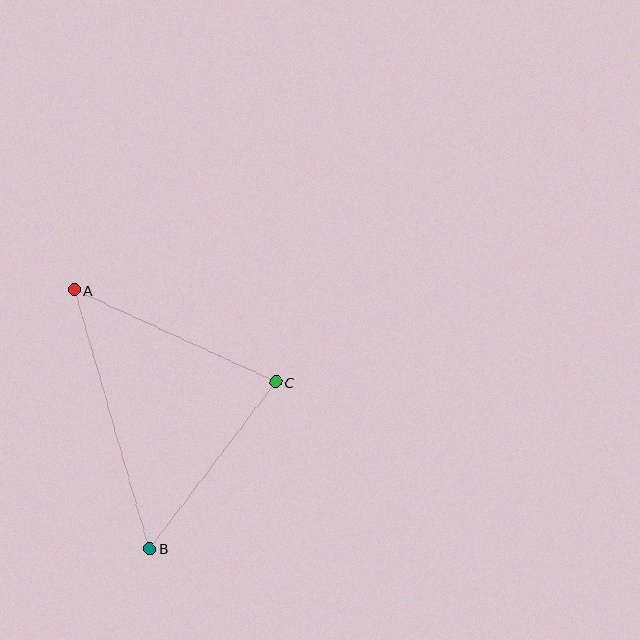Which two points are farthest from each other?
Points A and B are farthest from each other.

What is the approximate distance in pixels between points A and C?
The distance between A and C is approximately 222 pixels.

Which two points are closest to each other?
Points B and C are closest to each other.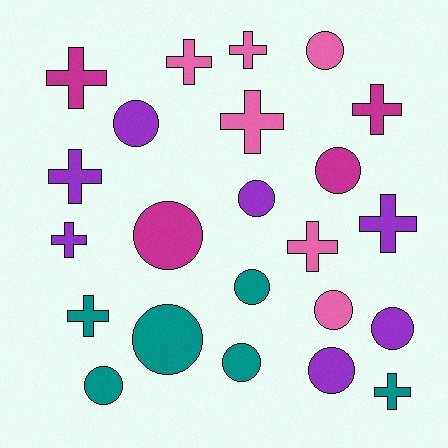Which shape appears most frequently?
Circle, with 12 objects.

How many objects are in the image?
There are 23 objects.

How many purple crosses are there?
There are 3 purple crosses.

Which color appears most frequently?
Purple, with 7 objects.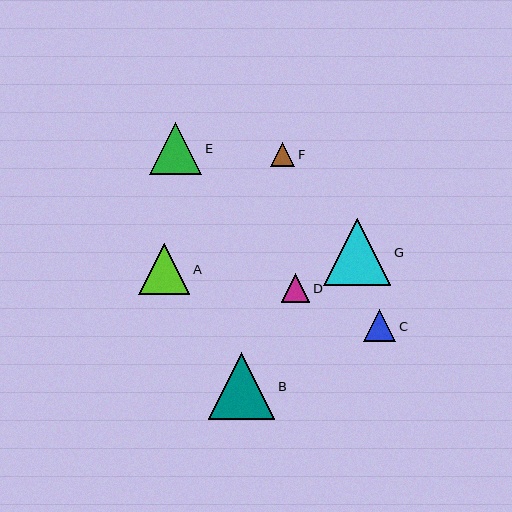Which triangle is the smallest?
Triangle F is the smallest with a size of approximately 24 pixels.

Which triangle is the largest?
Triangle G is the largest with a size of approximately 67 pixels.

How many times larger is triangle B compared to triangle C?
Triangle B is approximately 2.1 times the size of triangle C.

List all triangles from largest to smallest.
From largest to smallest: G, B, E, A, C, D, F.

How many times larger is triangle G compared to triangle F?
Triangle G is approximately 2.8 times the size of triangle F.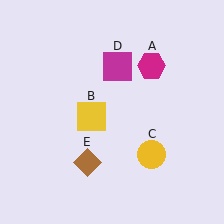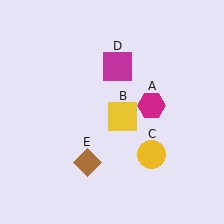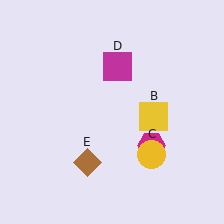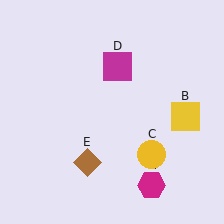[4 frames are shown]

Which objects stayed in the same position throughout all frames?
Yellow circle (object C) and magenta square (object D) and brown diamond (object E) remained stationary.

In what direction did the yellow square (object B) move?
The yellow square (object B) moved right.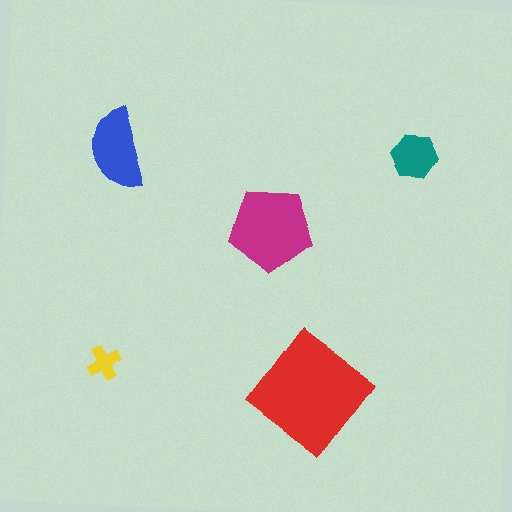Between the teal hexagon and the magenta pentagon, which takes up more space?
The magenta pentagon.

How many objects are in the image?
There are 5 objects in the image.